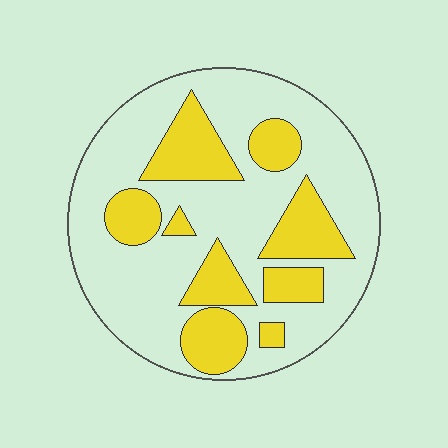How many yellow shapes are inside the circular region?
9.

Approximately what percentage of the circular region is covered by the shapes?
Approximately 30%.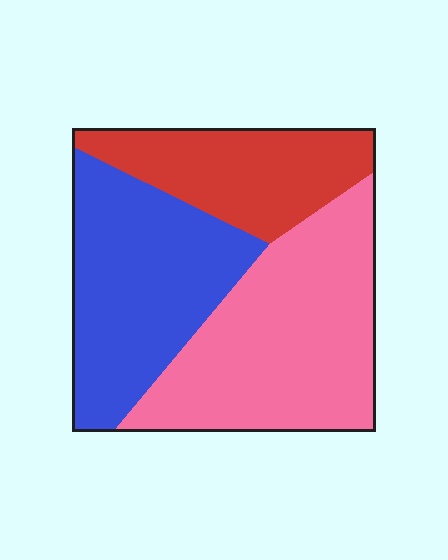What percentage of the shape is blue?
Blue covers about 35% of the shape.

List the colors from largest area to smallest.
From largest to smallest: pink, blue, red.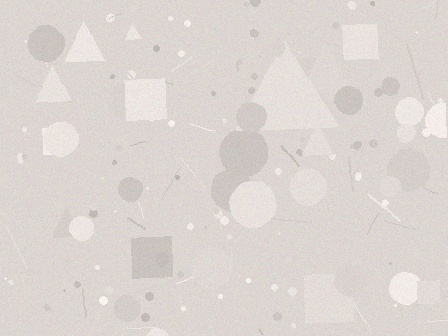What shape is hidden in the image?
A triangle is hidden in the image.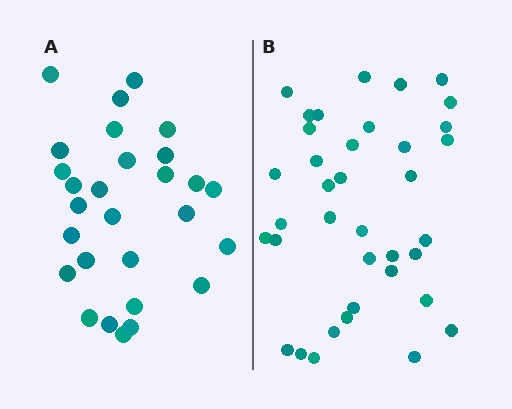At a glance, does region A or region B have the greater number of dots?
Region B (the right region) has more dots.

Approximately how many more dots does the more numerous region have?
Region B has roughly 8 or so more dots than region A.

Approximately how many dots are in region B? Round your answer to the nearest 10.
About 40 dots. (The exact count is 37, which rounds to 40.)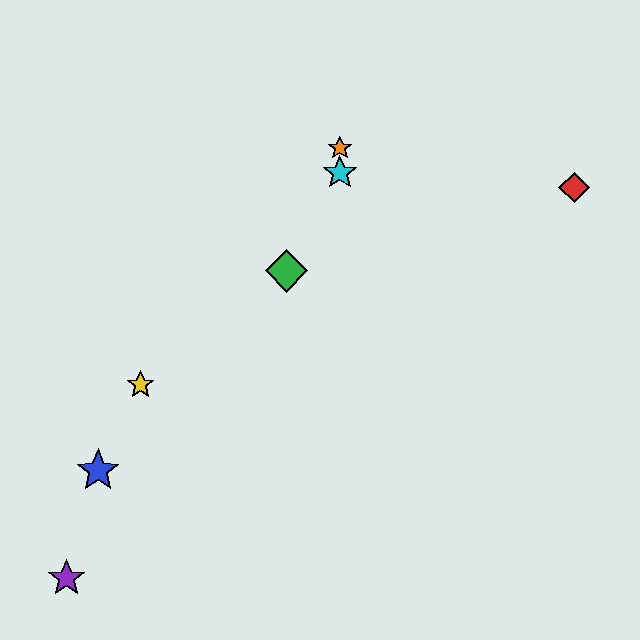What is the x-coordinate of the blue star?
The blue star is at x≈98.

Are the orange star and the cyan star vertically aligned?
Yes, both are at x≈340.